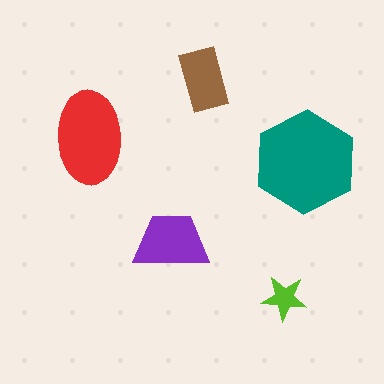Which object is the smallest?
The lime star.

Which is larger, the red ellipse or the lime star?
The red ellipse.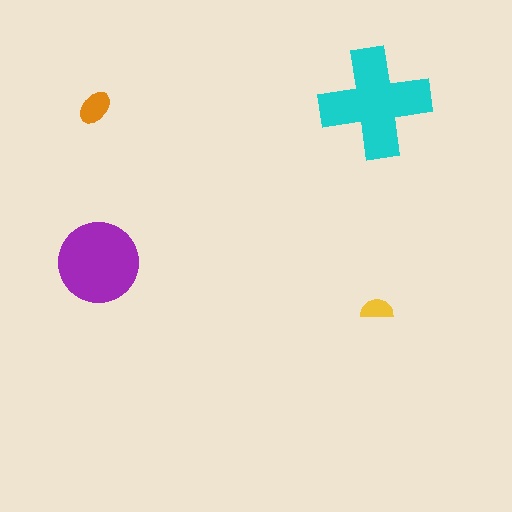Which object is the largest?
The cyan cross.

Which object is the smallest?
The yellow semicircle.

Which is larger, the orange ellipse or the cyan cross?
The cyan cross.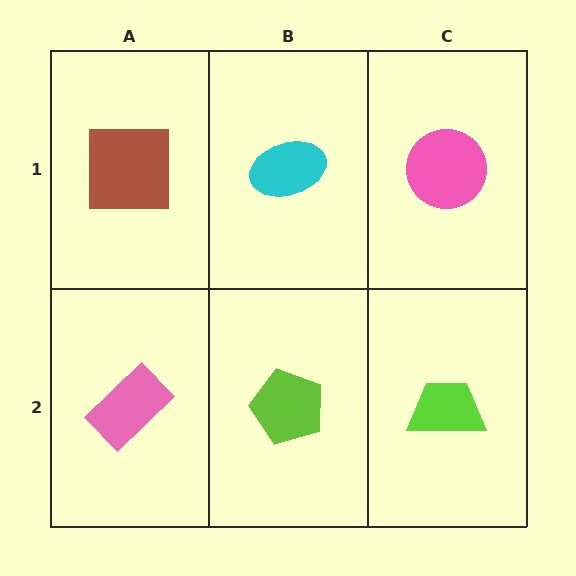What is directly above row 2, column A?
A brown square.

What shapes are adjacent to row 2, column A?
A brown square (row 1, column A), a lime pentagon (row 2, column B).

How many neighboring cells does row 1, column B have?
3.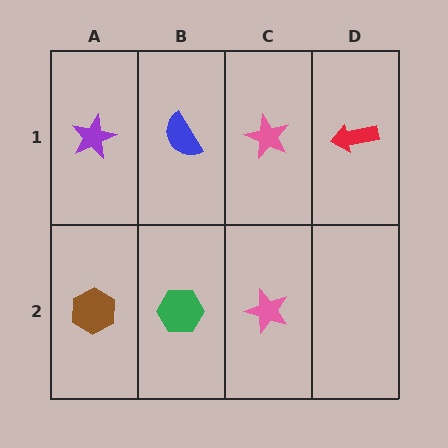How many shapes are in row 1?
4 shapes.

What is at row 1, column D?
A red arrow.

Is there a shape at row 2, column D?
No, that cell is empty.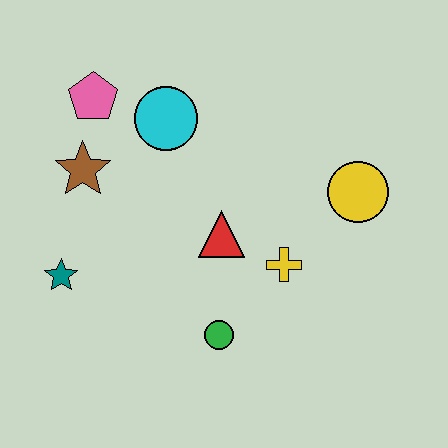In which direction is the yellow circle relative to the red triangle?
The yellow circle is to the right of the red triangle.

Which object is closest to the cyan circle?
The pink pentagon is closest to the cyan circle.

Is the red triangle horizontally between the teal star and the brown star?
No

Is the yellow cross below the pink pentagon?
Yes